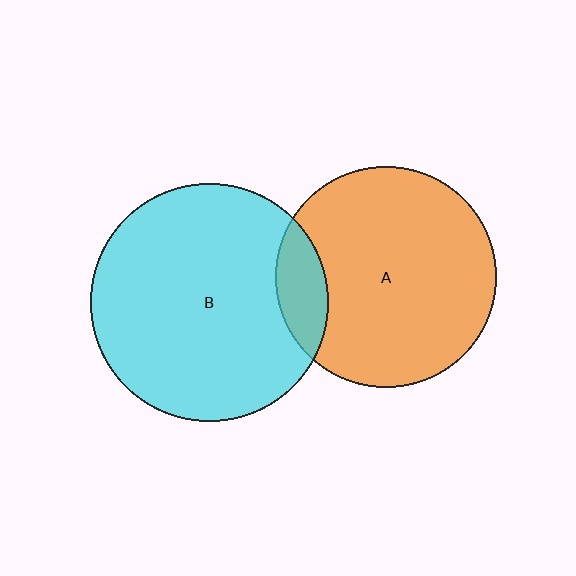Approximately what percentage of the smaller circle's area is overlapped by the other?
Approximately 15%.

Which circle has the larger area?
Circle B (cyan).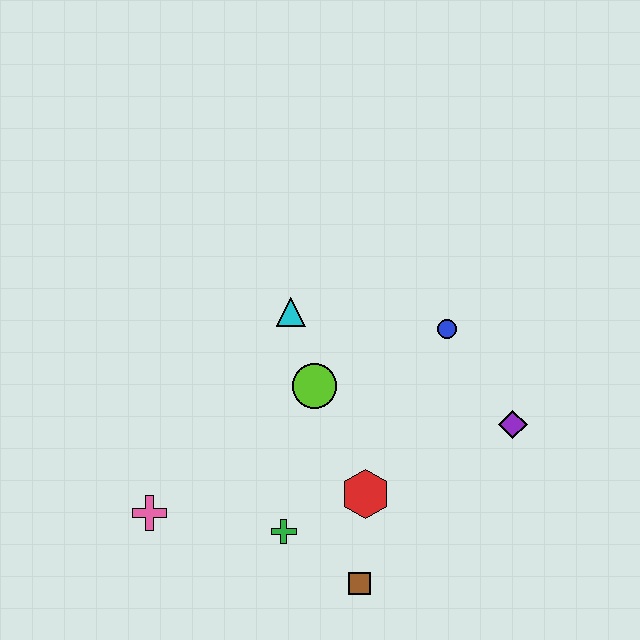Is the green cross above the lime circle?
No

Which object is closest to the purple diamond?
The blue circle is closest to the purple diamond.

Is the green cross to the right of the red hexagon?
No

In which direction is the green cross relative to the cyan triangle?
The green cross is below the cyan triangle.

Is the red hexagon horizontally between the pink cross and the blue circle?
Yes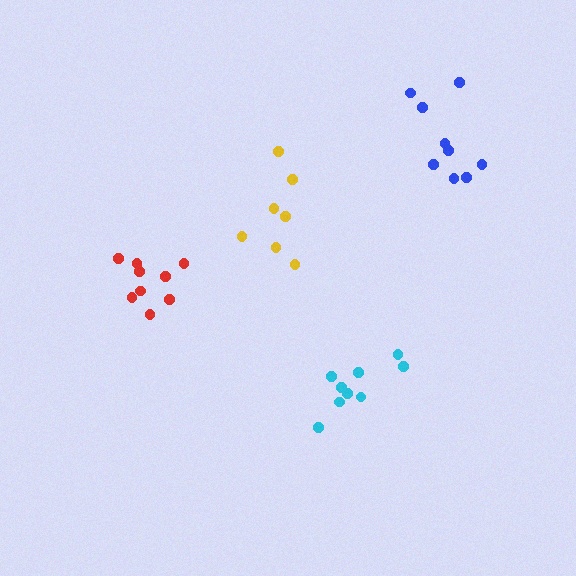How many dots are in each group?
Group 1: 9 dots, Group 2: 7 dots, Group 3: 9 dots, Group 4: 9 dots (34 total).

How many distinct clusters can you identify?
There are 4 distinct clusters.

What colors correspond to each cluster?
The clusters are colored: cyan, yellow, blue, red.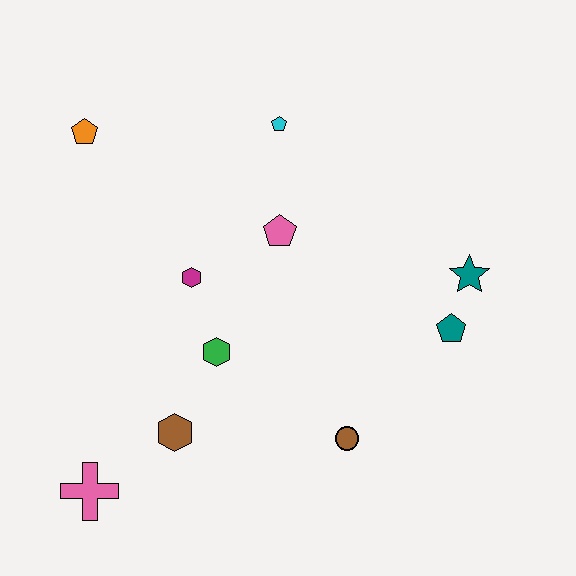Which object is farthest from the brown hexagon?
The teal star is farthest from the brown hexagon.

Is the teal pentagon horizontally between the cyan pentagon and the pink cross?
No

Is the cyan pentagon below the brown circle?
No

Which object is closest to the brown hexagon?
The green hexagon is closest to the brown hexagon.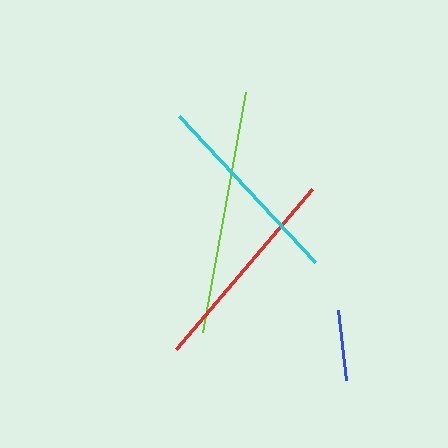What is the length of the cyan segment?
The cyan segment is approximately 200 pixels long.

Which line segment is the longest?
The lime line is the longest at approximately 244 pixels.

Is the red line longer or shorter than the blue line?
The red line is longer than the blue line.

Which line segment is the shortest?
The blue line is the shortest at approximately 70 pixels.